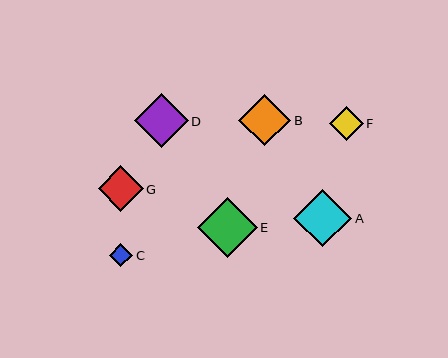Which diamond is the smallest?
Diamond C is the smallest with a size of approximately 23 pixels.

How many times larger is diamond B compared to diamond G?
Diamond B is approximately 1.1 times the size of diamond G.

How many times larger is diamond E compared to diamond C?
Diamond E is approximately 2.6 times the size of diamond C.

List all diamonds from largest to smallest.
From largest to smallest: E, A, D, B, G, F, C.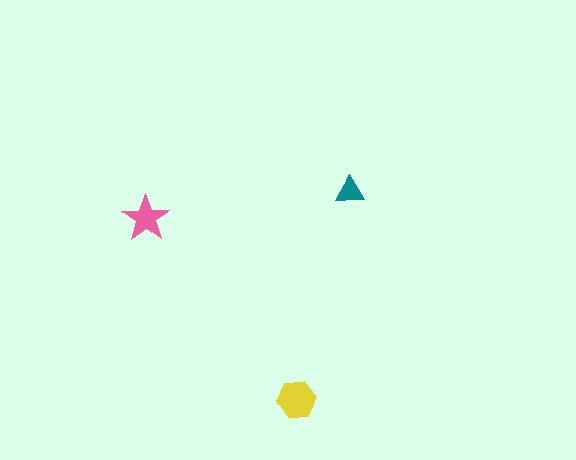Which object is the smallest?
The teal triangle.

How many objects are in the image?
There are 3 objects in the image.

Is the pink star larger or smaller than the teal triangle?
Larger.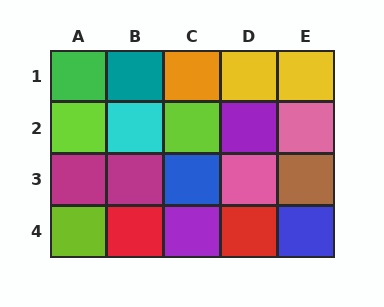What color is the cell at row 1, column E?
Yellow.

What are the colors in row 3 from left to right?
Magenta, magenta, blue, pink, brown.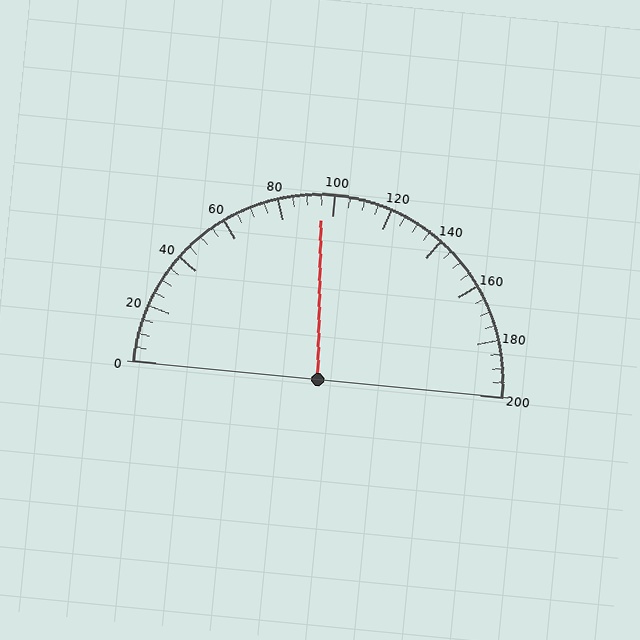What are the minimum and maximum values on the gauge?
The gauge ranges from 0 to 200.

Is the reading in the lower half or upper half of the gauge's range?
The reading is in the lower half of the range (0 to 200).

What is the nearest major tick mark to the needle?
The nearest major tick mark is 100.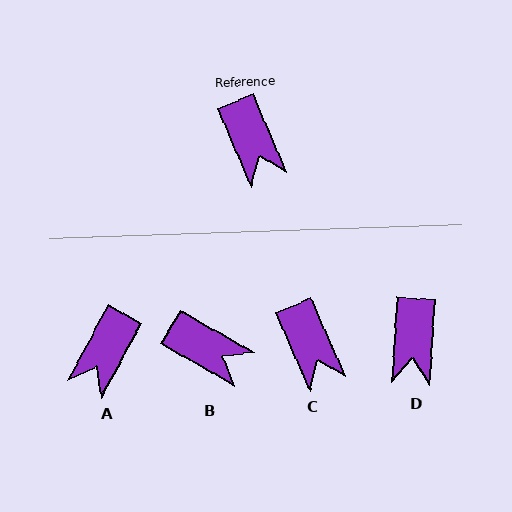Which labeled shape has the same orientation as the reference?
C.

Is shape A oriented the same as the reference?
No, it is off by about 52 degrees.